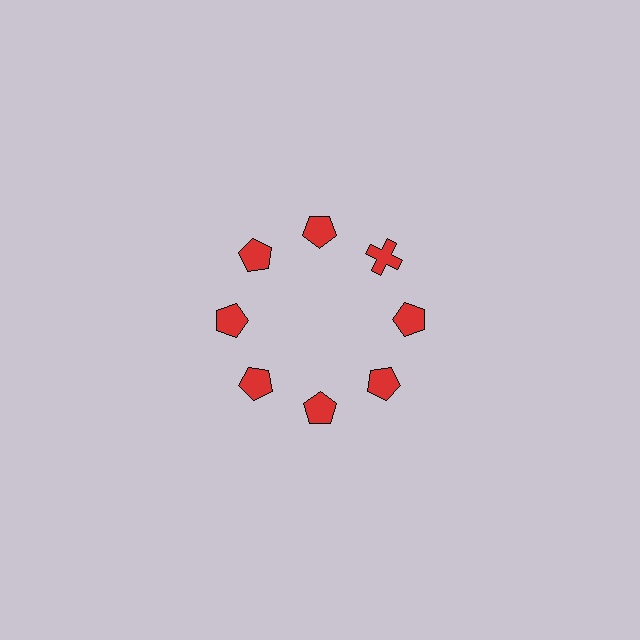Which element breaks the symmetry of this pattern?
The red cross at roughly the 2 o'clock position breaks the symmetry. All other shapes are red pentagons.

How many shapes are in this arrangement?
There are 8 shapes arranged in a ring pattern.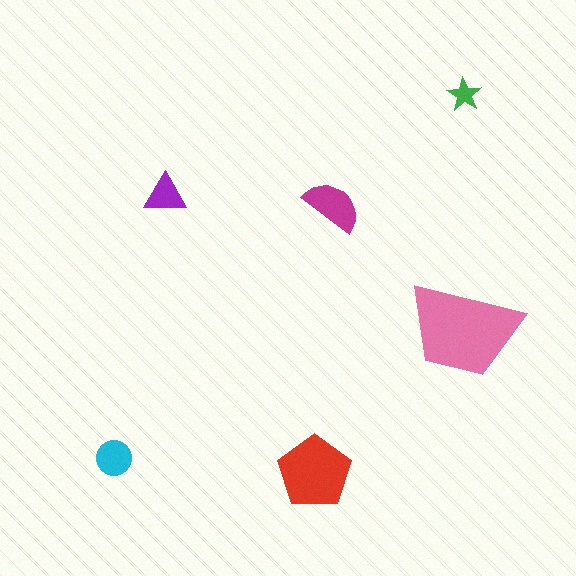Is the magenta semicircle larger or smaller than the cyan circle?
Larger.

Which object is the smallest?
The green star.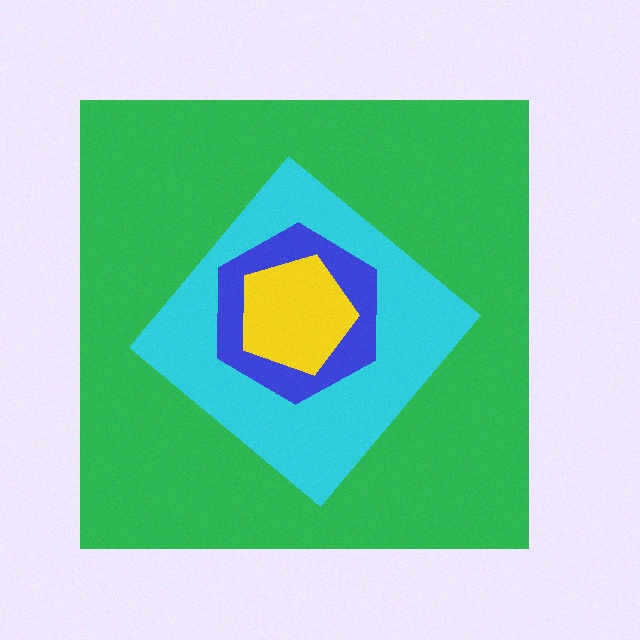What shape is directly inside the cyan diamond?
The blue hexagon.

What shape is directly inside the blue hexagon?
The yellow pentagon.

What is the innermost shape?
The yellow pentagon.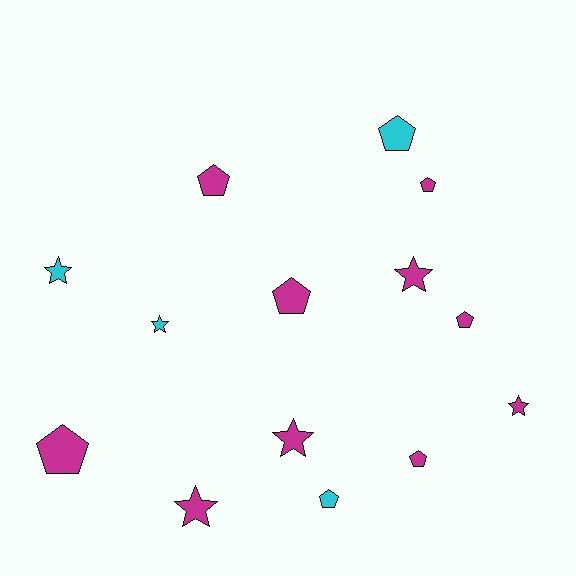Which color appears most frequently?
Magenta, with 10 objects.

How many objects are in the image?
There are 14 objects.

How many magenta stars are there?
There are 4 magenta stars.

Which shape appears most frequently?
Pentagon, with 8 objects.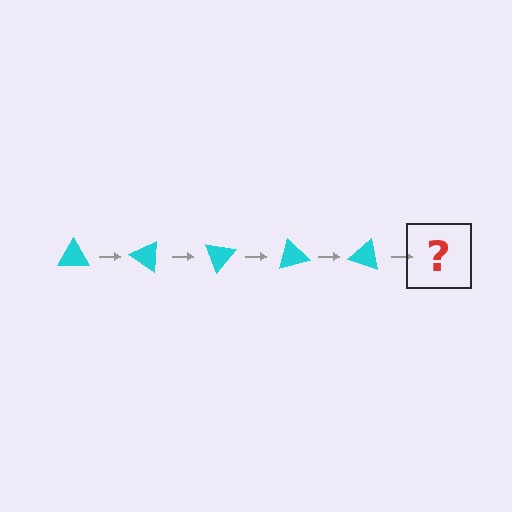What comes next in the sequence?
The next element should be a cyan triangle rotated 175 degrees.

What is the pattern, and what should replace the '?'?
The pattern is that the triangle rotates 35 degrees each step. The '?' should be a cyan triangle rotated 175 degrees.